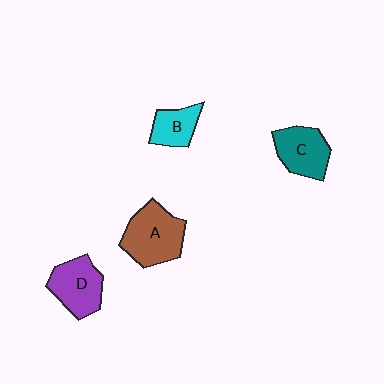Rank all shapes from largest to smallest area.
From largest to smallest: A (brown), D (purple), C (teal), B (cyan).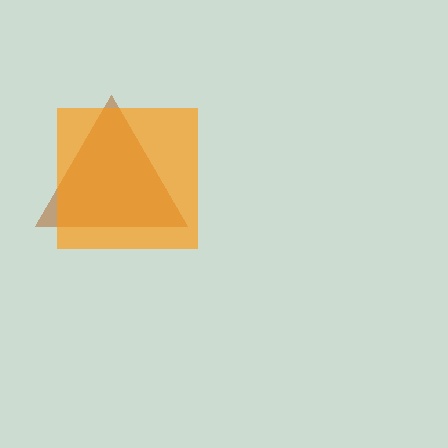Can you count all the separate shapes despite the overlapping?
Yes, there are 2 separate shapes.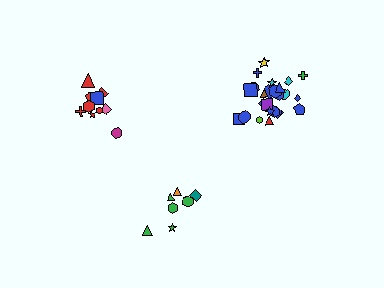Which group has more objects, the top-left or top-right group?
The top-right group.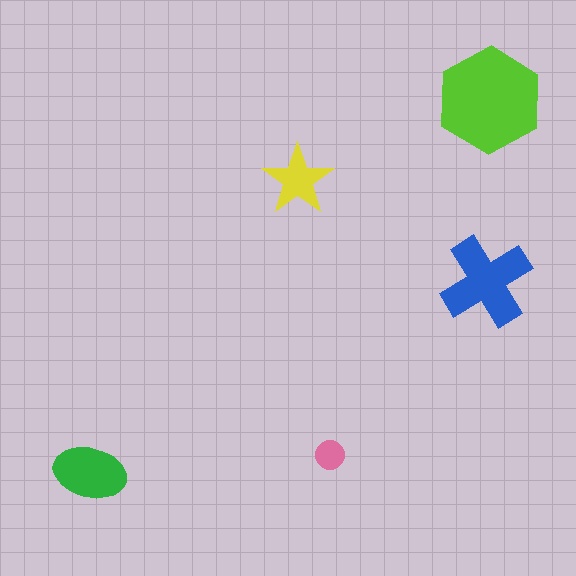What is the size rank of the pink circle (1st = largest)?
5th.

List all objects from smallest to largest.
The pink circle, the yellow star, the green ellipse, the blue cross, the lime hexagon.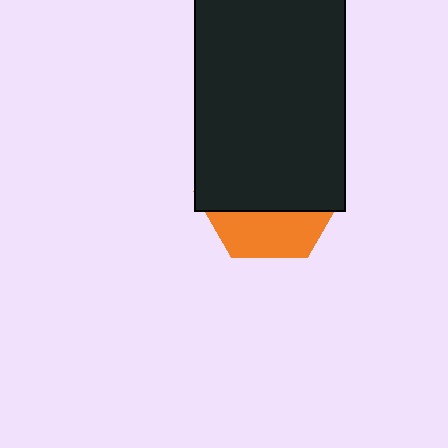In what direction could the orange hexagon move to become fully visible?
The orange hexagon could move down. That would shift it out from behind the black rectangle entirely.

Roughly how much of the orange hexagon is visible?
A small part of it is visible (roughly 31%).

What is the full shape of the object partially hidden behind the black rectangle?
The partially hidden object is an orange hexagon.